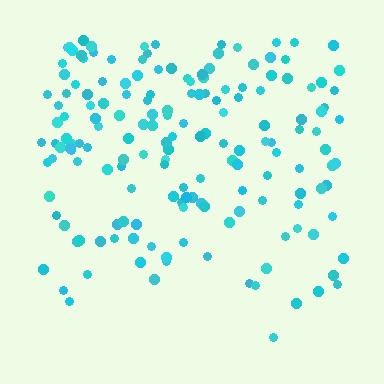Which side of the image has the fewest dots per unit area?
The bottom.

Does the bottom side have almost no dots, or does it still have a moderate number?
Still a moderate number, just noticeably fewer than the top.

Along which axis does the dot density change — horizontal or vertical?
Vertical.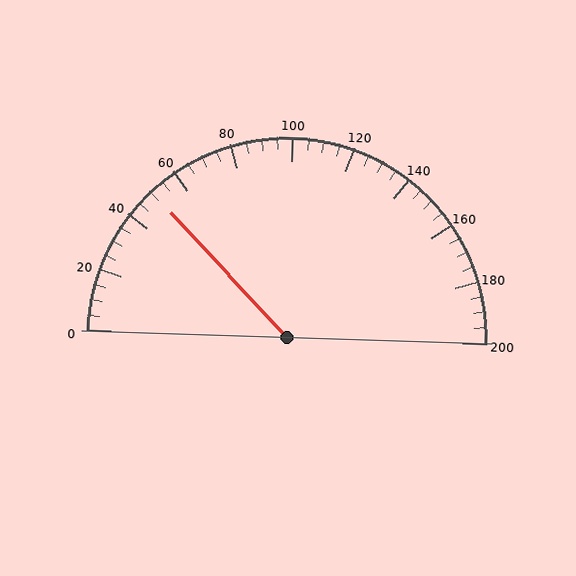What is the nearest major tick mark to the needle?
The nearest major tick mark is 40.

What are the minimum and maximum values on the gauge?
The gauge ranges from 0 to 200.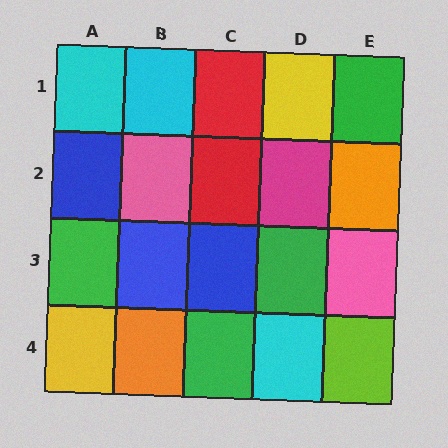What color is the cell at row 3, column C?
Blue.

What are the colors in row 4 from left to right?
Yellow, orange, green, cyan, lime.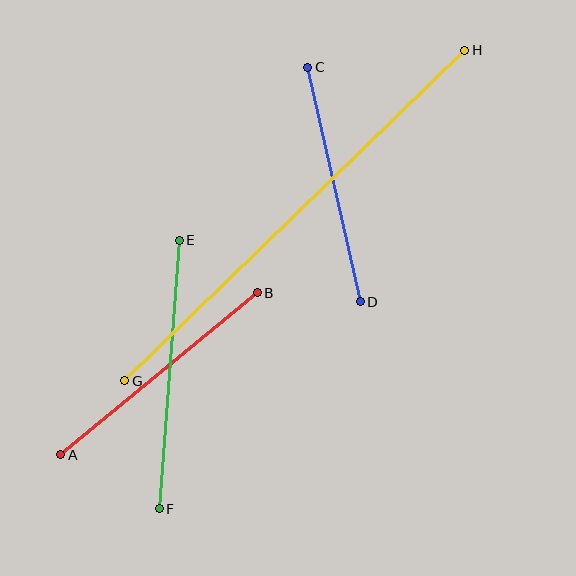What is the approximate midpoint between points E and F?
The midpoint is at approximately (169, 374) pixels.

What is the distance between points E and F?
The distance is approximately 269 pixels.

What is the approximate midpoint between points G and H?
The midpoint is at approximately (295, 215) pixels.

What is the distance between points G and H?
The distance is approximately 474 pixels.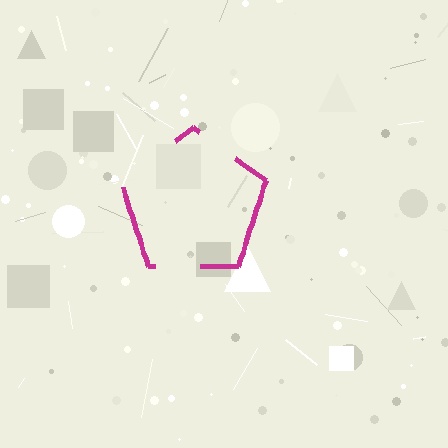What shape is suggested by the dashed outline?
The dashed outline suggests a pentagon.